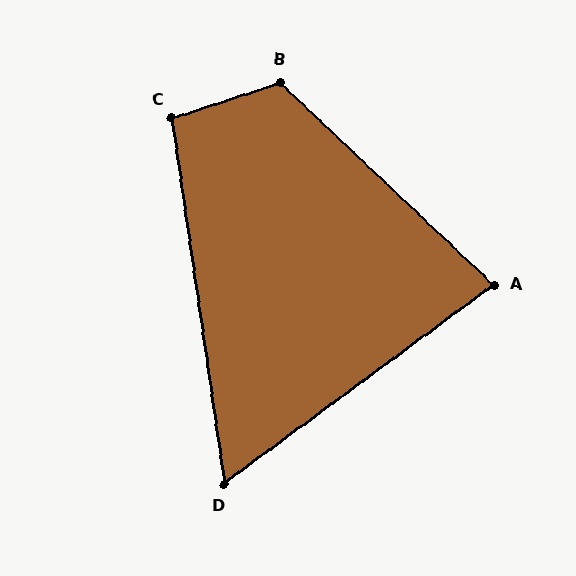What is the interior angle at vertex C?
Approximately 100 degrees (obtuse).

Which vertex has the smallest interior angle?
D, at approximately 62 degrees.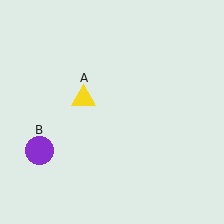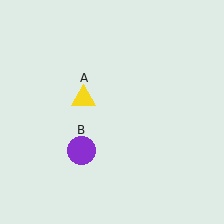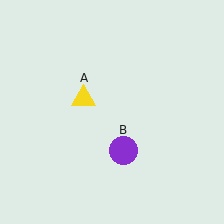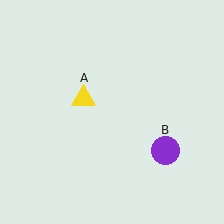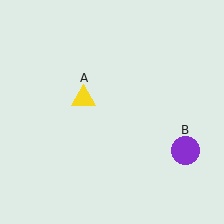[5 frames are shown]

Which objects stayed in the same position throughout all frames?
Yellow triangle (object A) remained stationary.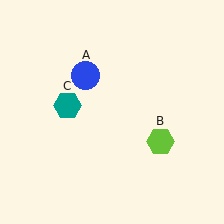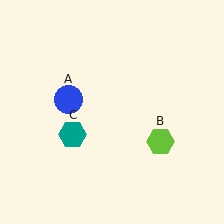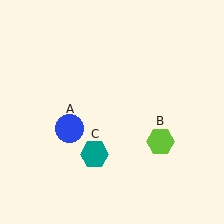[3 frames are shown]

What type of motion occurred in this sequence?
The blue circle (object A), teal hexagon (object C) rotated counterclockwise around the center of the scene.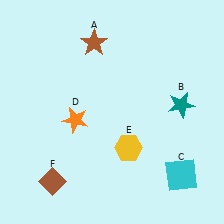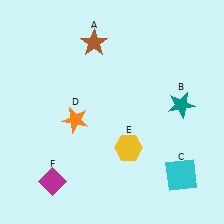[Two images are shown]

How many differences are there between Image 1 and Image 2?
There is 1 difference between the two images.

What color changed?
The diamond (F) changed from brown in Image 1 to magenta in Image 2.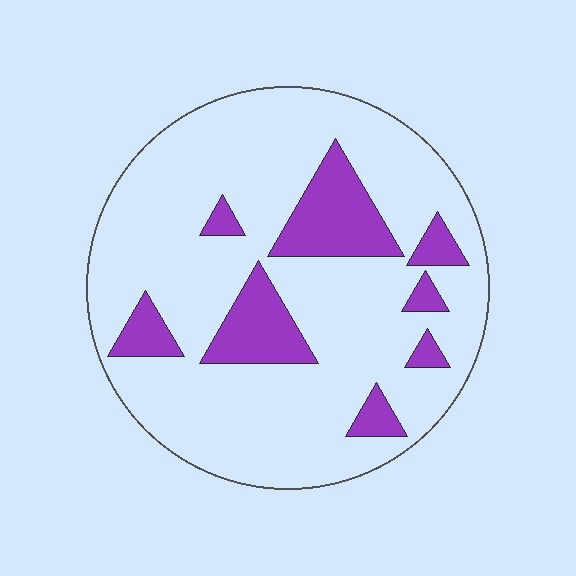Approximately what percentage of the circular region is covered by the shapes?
Approximately 20%.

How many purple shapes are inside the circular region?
8.